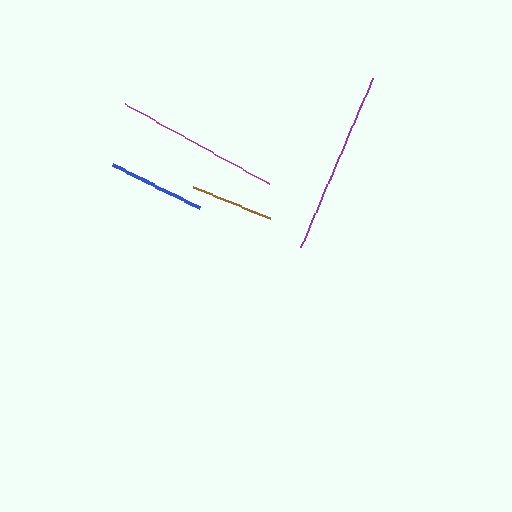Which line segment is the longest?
The purple line is the longest at approximately 183 pixels.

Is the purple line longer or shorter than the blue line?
The purple line is longer than the blue line.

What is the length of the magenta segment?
The magenta segment is approximately 165 pixels long.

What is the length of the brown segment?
The brown segment is approximately 83 pixels long.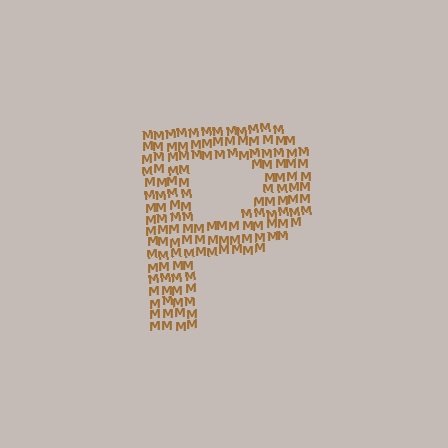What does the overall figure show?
The overall figure shows the letter P.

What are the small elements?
The small elements are letter M's.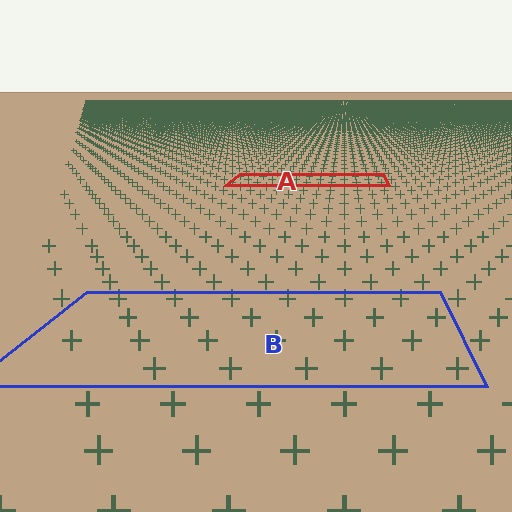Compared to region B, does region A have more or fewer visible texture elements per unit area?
Region A has more texture elements per unit area — they are packed more densely because it is farther away.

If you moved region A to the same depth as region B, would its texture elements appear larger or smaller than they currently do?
They would appear larger. At a closer depth, the same texture elements are projected at a bigger on-screen size.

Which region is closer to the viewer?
Region B is closer. The texture elements there are larger and more spread out.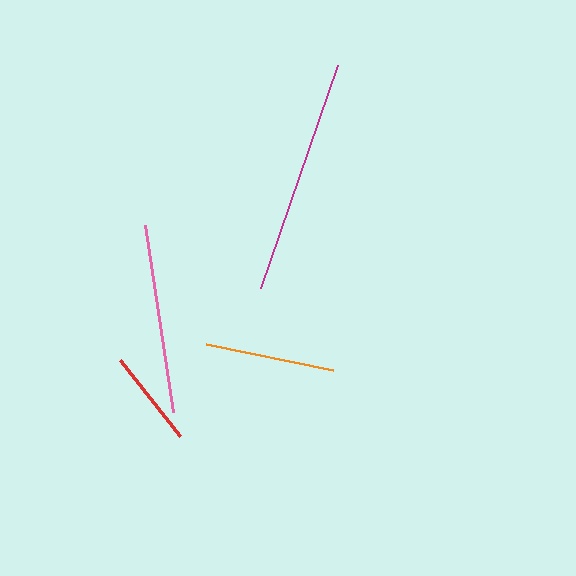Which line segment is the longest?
The magenta line is the longest at approximately 236 pixels.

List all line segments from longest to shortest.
From longest to shortest: magenta, pink, orange, red.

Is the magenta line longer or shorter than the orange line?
The magenta line is longer than the orange line.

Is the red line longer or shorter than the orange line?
The orange line is longer than the red line.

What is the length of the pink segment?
The pink segment is approximately 189 pixels long.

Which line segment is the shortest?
The red line is the shortest at approximately 96 pixels.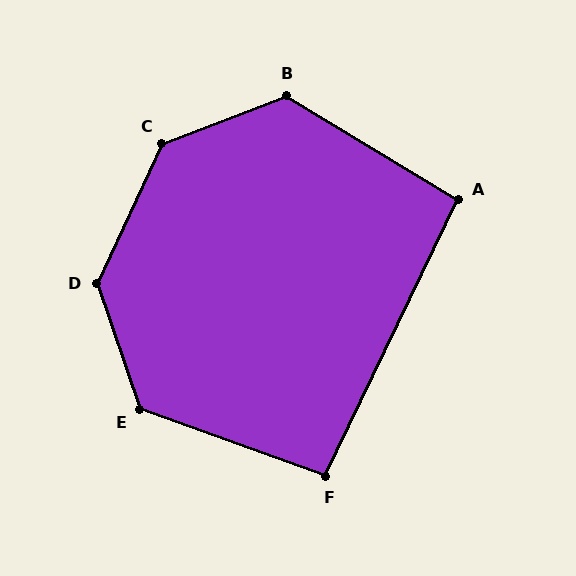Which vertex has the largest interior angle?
D, at approximately 136 degrees.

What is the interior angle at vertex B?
Approximately 128 degrees (obtuse).